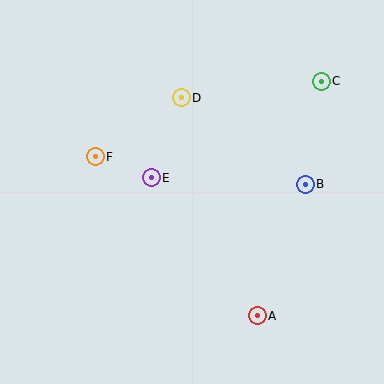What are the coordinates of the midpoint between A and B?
The midpoint between A and B is at (281, 250).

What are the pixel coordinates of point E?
Point E is at (151, 178).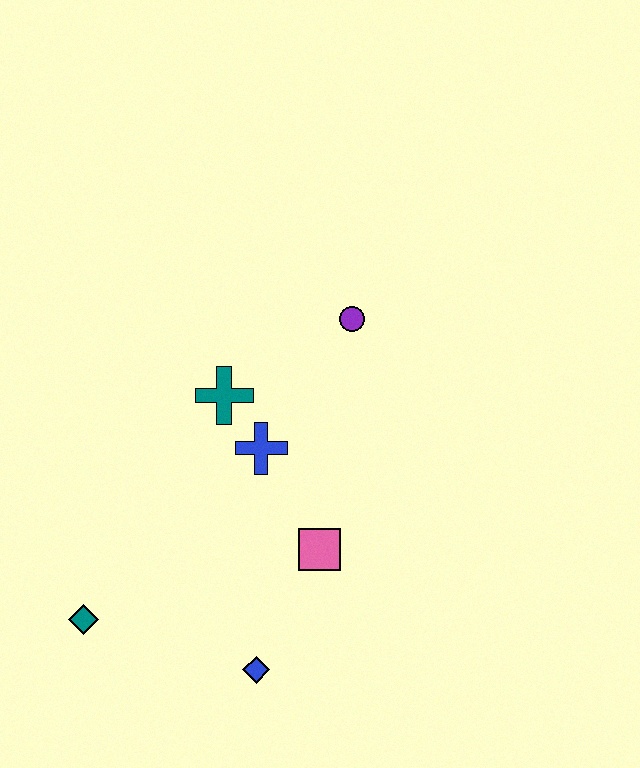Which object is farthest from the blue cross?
The teal diamond is farthest from the blue cross.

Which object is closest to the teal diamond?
The blue diamond is closest to the teal diamond.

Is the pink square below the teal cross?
Yes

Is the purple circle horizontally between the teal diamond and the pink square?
No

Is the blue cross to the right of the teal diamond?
Yes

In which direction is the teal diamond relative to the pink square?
The teal diamond is to the left of the pink square.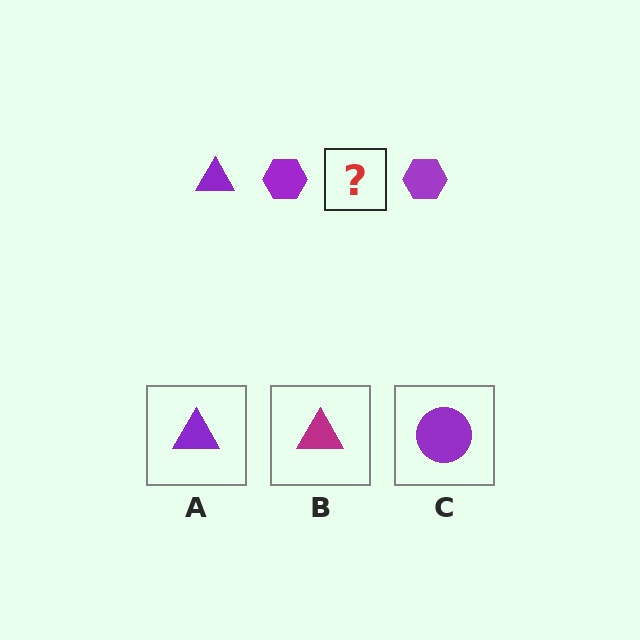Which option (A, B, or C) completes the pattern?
A.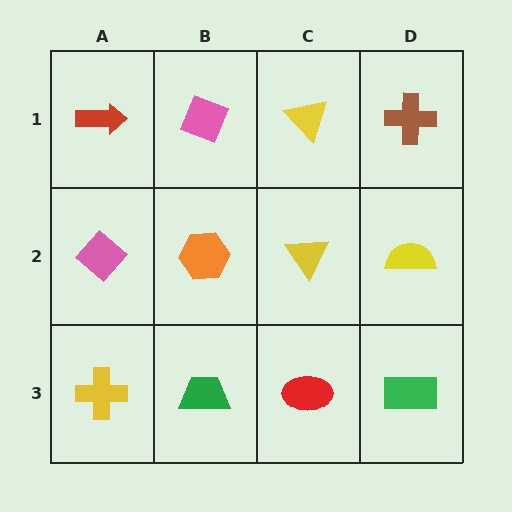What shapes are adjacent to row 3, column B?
An orange hexagon (row 2, column B), a yellow cross (row 3, column A), a red ellipse (row 3, column C).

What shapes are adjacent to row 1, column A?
A pink diamond (row 2, column A), a pink diamond (row 1, column B).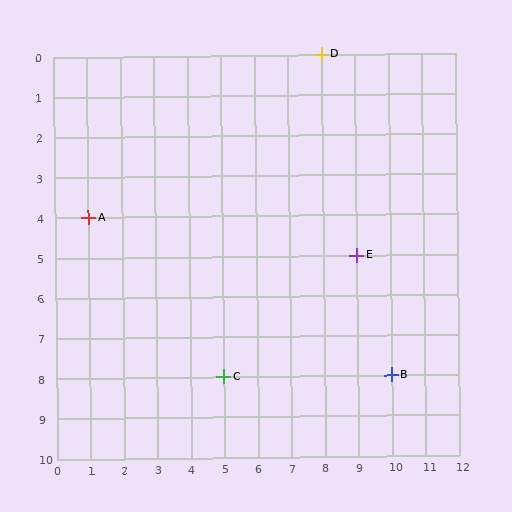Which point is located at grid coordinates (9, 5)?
Point E is at (9, 5).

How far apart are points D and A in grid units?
Points D and A are 7 columns and 4 rows apart (about 8.1 grid units diagonally).